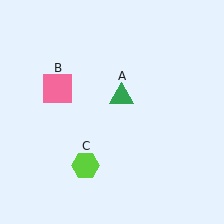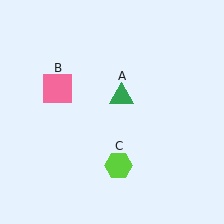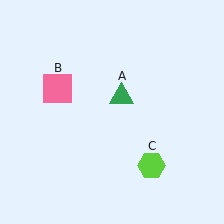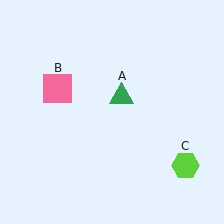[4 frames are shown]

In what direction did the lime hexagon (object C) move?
The lime hexagon (object C) moved right.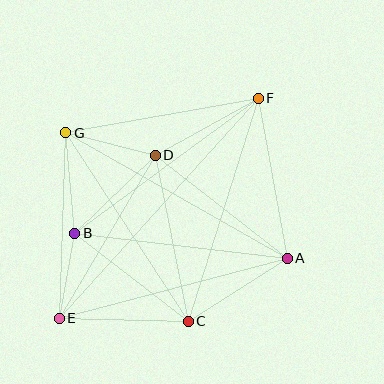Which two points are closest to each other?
Points B and E are closest to each other.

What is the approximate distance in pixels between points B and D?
The distance between B and D is approximately 112 pixels.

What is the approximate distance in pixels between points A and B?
The distance between A and B is approximately 214 pixels.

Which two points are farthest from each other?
Points E and F are farthest from each other.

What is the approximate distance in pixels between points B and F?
The distance between B and F is approximately 228 pixels.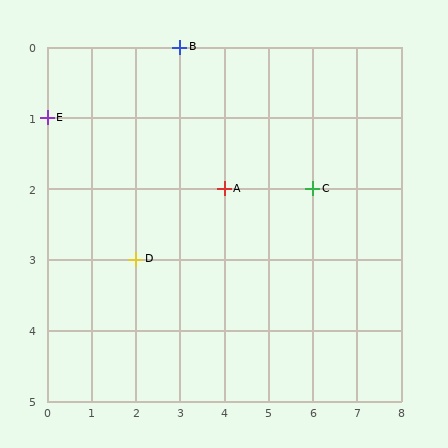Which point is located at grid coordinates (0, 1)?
Point E is at (0, 1).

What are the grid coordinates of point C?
Point C is at grid coordinates (6, 2).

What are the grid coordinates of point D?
Point D is at grid coordinates (2, 3).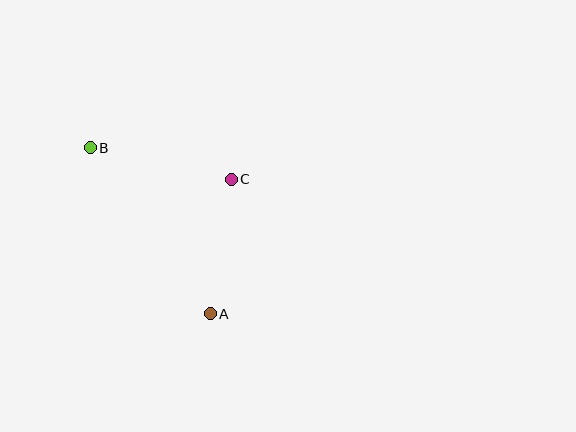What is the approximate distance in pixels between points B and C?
The distance between B and C is approximately 144 pixels.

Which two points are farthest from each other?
Points A and B are farthest from each other.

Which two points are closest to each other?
Points A and C are closest to each other.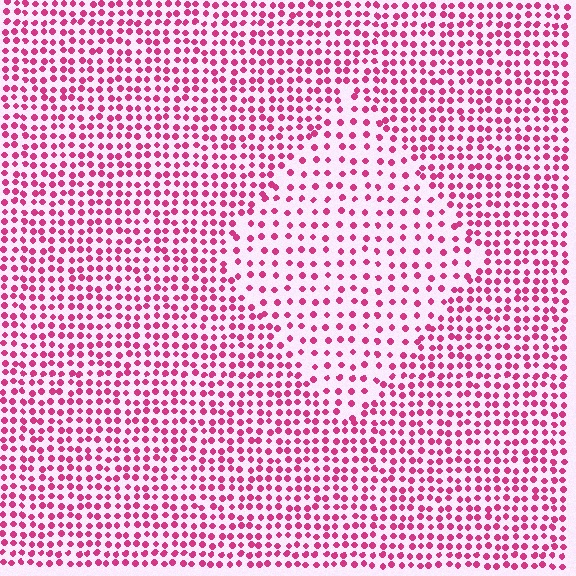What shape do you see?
I see a diamond.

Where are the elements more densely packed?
The elements are more densely packed outside the diamond boundary.